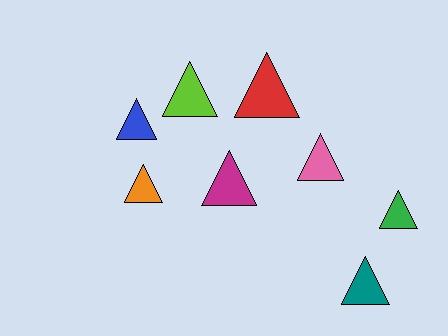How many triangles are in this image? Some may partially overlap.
There are 8 triangles.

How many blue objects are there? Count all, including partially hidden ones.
There is 1 blue object.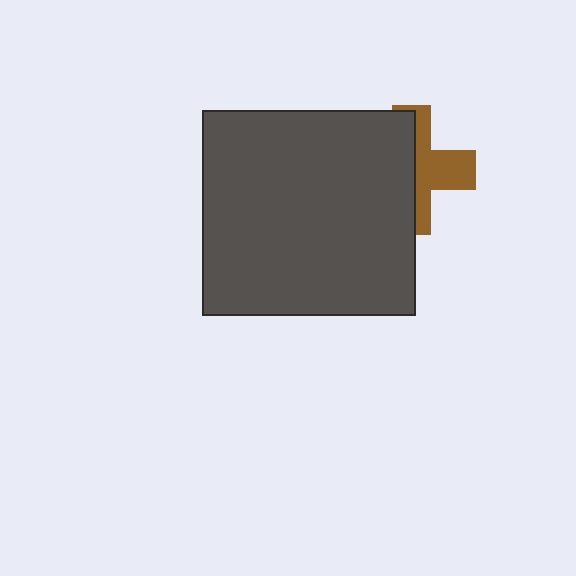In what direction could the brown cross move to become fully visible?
The brown cross could move right. That would shift it out from behind the dark gray rectangle entirely.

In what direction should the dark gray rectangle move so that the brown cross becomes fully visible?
The dark gray rectangle should move left. That is the shortest direction to clear the overlap and leave the brown cross fully visible.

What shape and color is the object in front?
The object in front is a dark gray rectangle.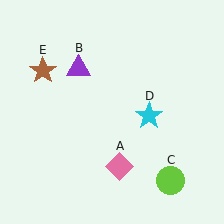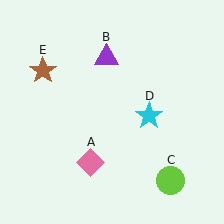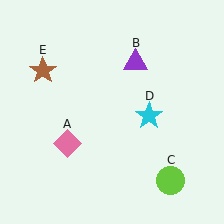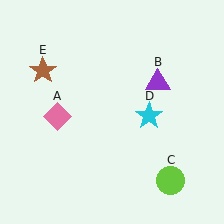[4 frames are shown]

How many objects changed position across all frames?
2 objects changed position: pink diamond (object A), purple triangle (object B).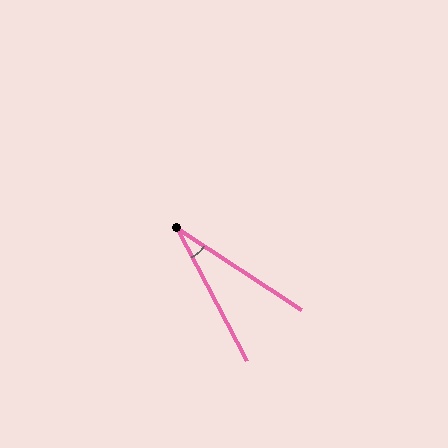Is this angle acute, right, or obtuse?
It is acute.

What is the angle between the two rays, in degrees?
Approximately 29 degrees.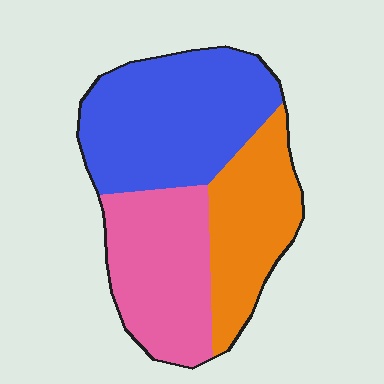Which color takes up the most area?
Blue, at roughly 40%.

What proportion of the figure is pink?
Pink covers roughly 30% of the figure.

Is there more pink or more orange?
Pink.